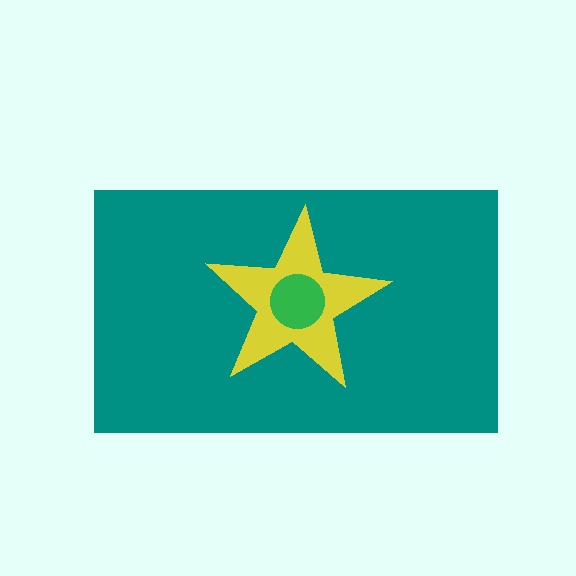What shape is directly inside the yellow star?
The green circle.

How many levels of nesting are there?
3.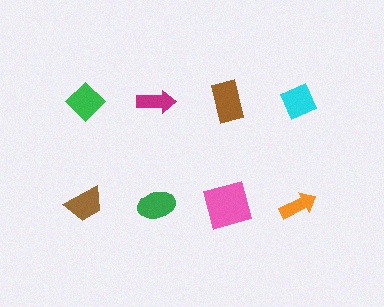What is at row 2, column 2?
A green ellipse.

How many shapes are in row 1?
4 shapes.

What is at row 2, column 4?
An orange arrow.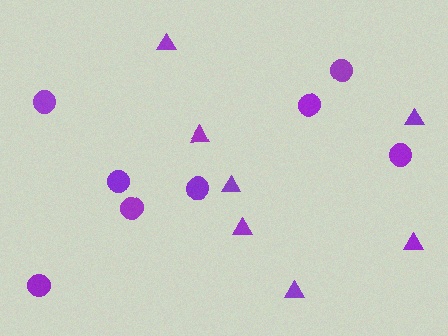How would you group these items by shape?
There are 2 groups: one group of triangles (7) and one group of circles (8).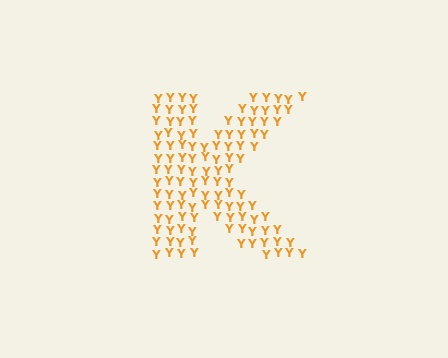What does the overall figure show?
The overall figure shows the letter K.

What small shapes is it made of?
It is made of small letter Y's.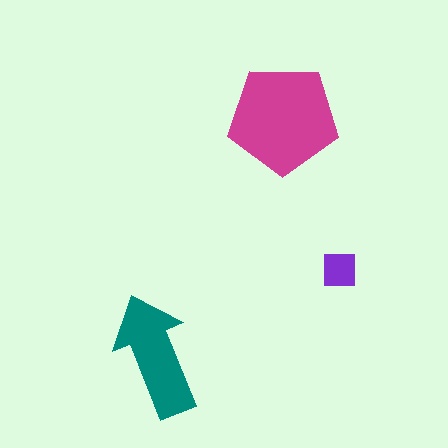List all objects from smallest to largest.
The purple square, the teal arrow, the magenta pentagon.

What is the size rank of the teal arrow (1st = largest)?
2nd.